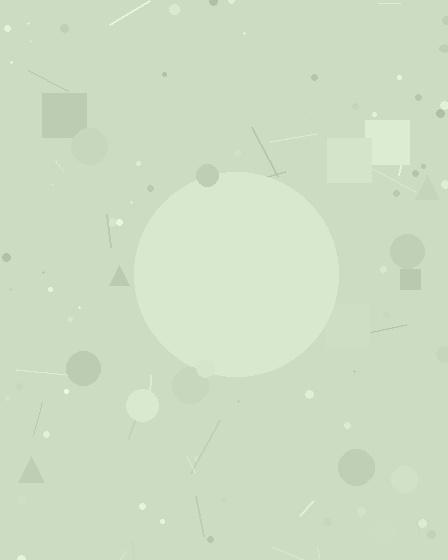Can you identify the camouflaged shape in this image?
The camouflaged shape is a circle.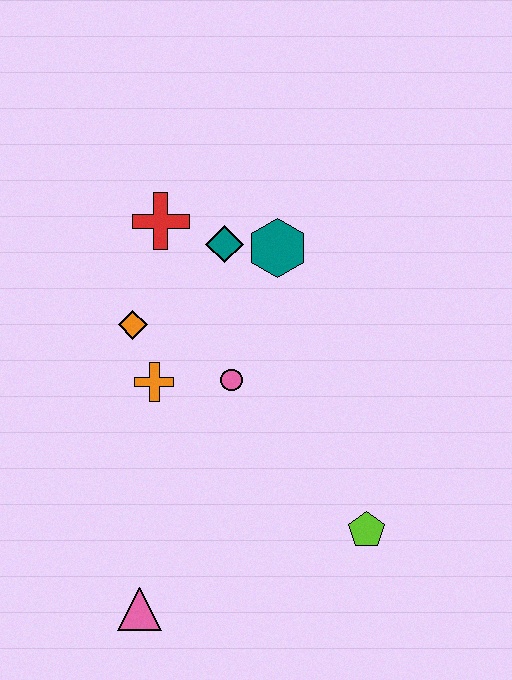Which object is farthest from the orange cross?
The lime pentagon is farthest from the orange cross.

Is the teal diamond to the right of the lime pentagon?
No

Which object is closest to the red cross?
The teal diamond is closest to the red cross.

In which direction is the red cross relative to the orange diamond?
The red cross is above the orange diamond.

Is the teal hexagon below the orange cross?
No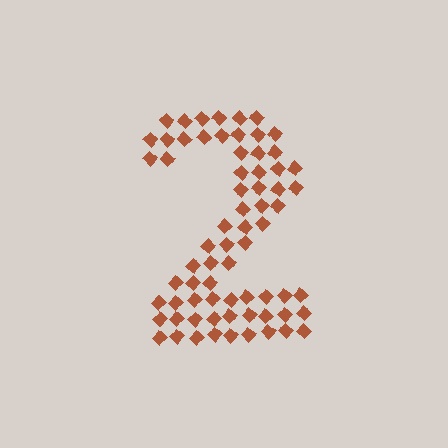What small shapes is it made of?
It is made of small diamonds.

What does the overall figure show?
The overall figure shows the digit 2.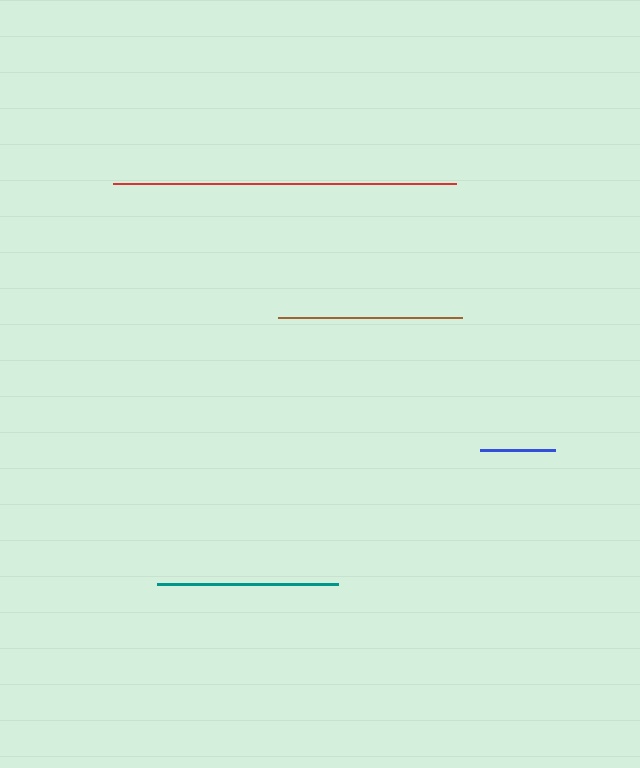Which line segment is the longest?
The red line is the longest at approximately 344 pixels.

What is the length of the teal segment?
The teal segment is approximately 182 pixels long.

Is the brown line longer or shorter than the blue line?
The brown line is longer than the blue line.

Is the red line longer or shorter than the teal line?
The red line is longer than the teal line.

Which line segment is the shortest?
The blue line is the shortest at approximately 75 pixels.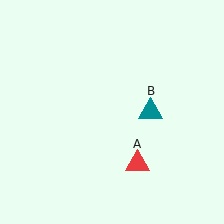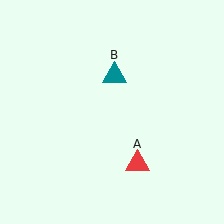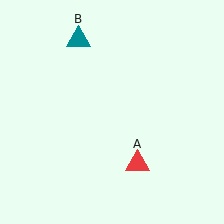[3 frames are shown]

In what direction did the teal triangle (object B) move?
The teal triangle (object B) moved up and to the left.